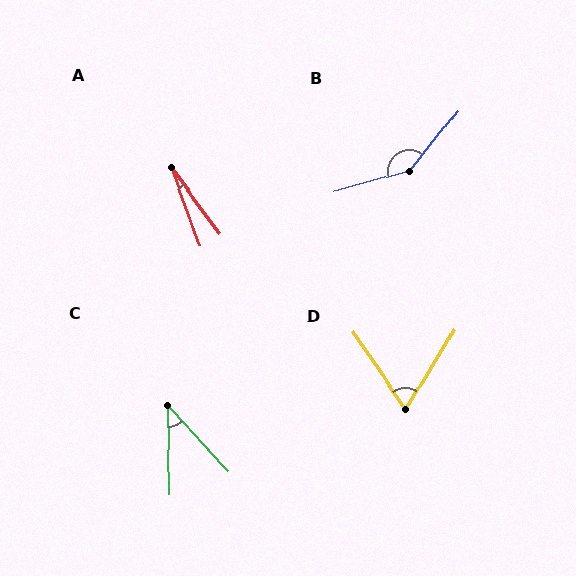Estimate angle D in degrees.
Approximately 66 degrees.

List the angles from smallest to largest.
A (16°), C (42°), D (66°), B (145°).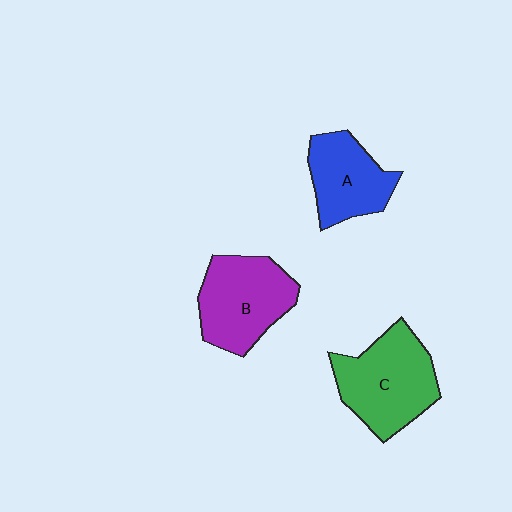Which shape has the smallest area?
Shape A (blue).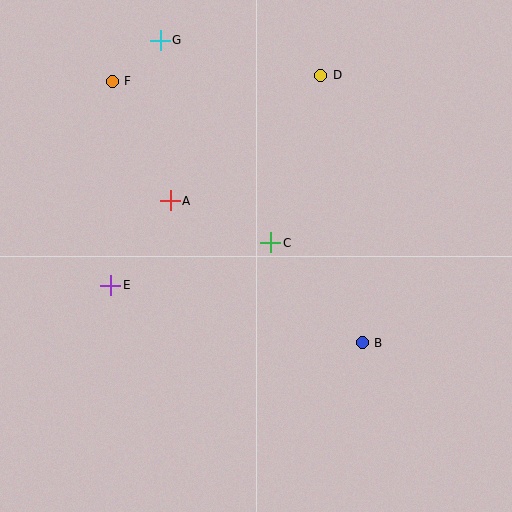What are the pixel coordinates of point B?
Point B is at (362, 343).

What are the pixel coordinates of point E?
Point E is at (111, 285).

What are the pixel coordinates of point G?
Point G is at (160, 40).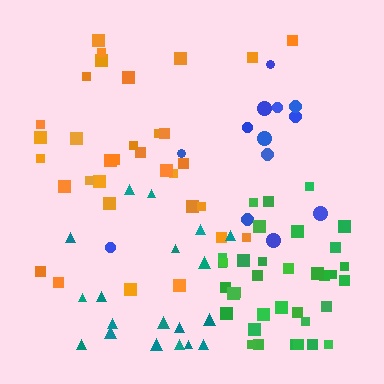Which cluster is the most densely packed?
Green.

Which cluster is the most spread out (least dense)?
Blue.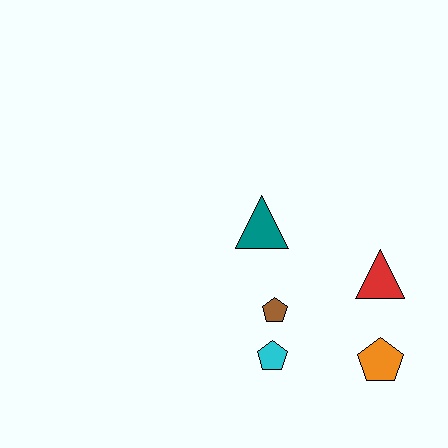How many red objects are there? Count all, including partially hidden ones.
There is 1 red object.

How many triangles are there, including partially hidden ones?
There are 2 triangles.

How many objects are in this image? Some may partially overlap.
There are 5 objects.